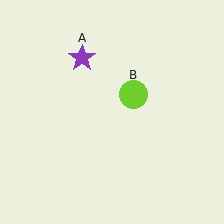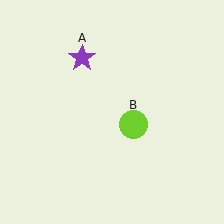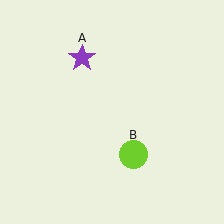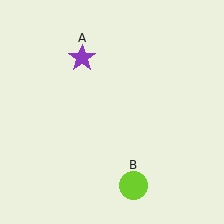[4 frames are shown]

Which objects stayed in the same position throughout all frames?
Purple star (object A) remained stationary.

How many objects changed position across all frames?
1 object changed position: lime circle (object B).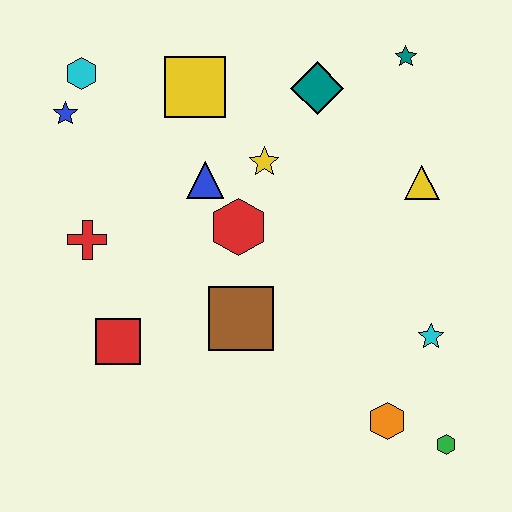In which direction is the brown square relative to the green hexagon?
The brown square is to the left of the green hexagon.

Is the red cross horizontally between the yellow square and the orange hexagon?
No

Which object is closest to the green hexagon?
The orange hexagon is closest to the green hexagon.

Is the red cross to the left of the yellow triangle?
Yes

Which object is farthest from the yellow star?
The green hexagon is farthest from the yellow star.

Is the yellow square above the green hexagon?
Yes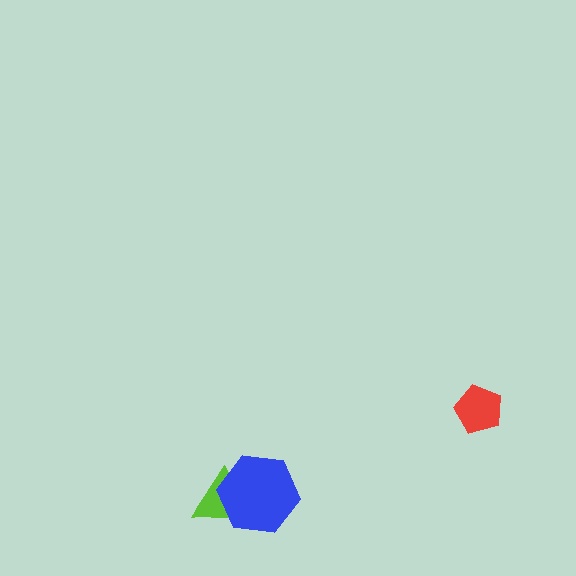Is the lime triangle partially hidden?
Yes, it is partially covered by another shape.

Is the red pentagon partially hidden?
No, no other shape covers it.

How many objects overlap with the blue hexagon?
1 object overlaps with the blue hexagon.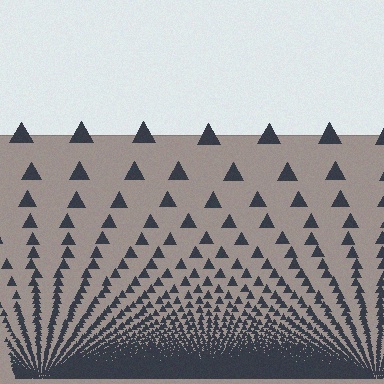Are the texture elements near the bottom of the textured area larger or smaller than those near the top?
Smaller. The gradient is inverted — elements near the bottom are smaller and denser.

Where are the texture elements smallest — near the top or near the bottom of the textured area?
Near the bottom.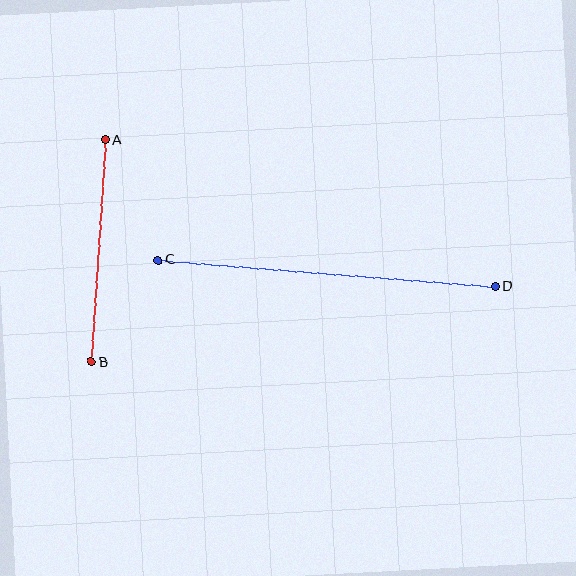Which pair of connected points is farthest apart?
Points C and D are farthest apart.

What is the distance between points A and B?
The distance is approximately 222 pixels.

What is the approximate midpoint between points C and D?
The midpoint is at approximately (327, 273) pixels.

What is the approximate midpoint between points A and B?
The midpoint is at approximately (98, 251) pixels.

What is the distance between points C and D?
The distance is approximately 338 pixels.